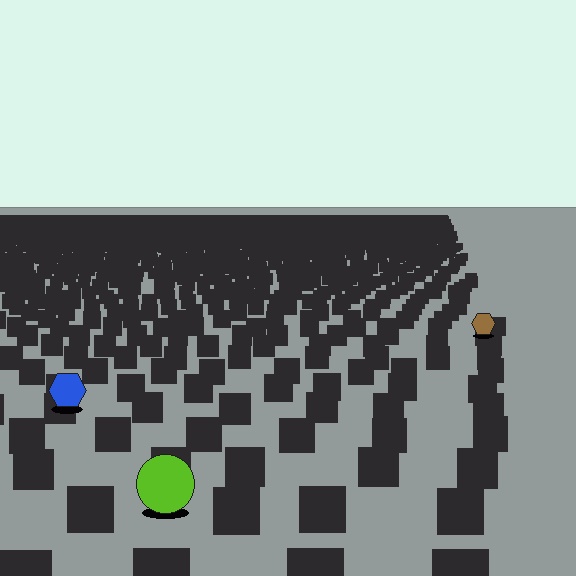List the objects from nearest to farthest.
From nearest to farthest: the lime circle, the blue hexagon, the brown hexagon.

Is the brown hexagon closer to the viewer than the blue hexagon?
No. The blue hexagon is closer — you can tell from the texture gradient: the ground texture is coarser near it.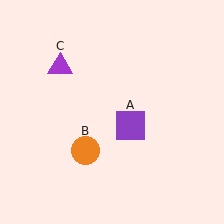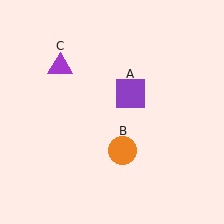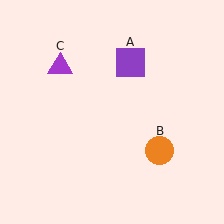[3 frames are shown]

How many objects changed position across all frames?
2 objects changed position: purple square (object A), orange circle (object B).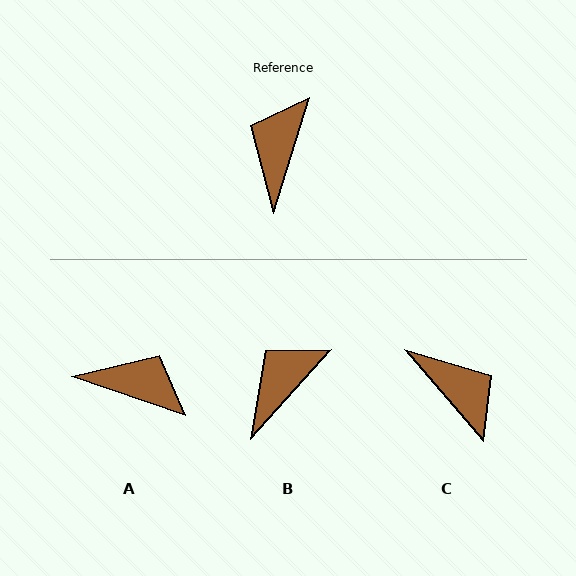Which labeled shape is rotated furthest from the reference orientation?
C, about 122 degrees away.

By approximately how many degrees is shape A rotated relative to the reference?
Approximately 91 degrees clockwise.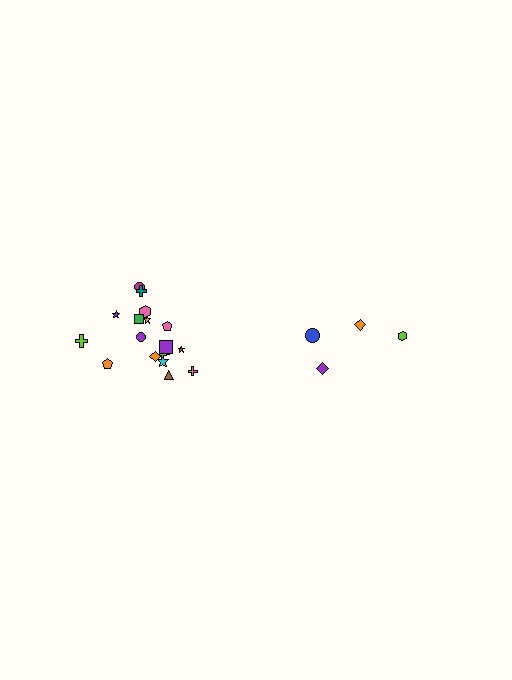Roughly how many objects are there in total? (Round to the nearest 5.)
Roughly 20 objects in total.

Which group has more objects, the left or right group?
The left group.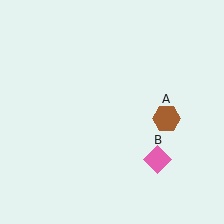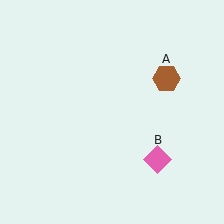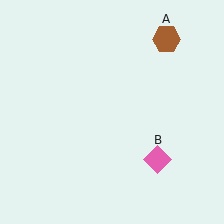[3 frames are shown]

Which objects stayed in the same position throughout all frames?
Pink diamond (object B) remained stationary.